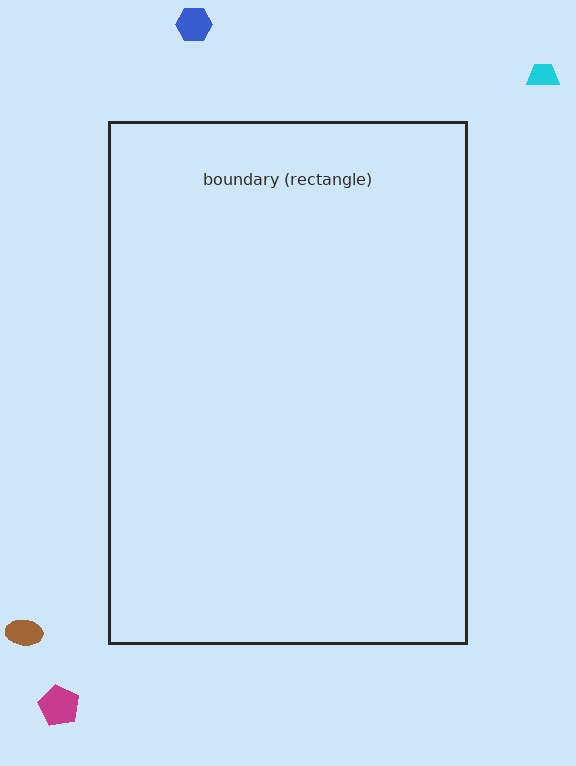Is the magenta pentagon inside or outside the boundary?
Outside.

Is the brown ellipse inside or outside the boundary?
Outside.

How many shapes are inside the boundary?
0 inside, 4 outside.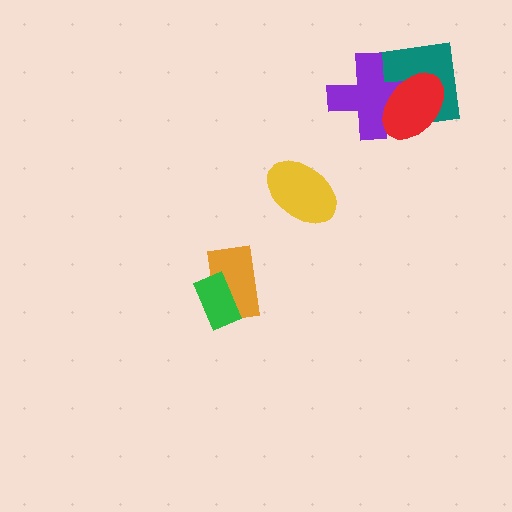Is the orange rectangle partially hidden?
Yes, it is partially covered by another shape.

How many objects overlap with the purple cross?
2 objects overlap with the purple cross.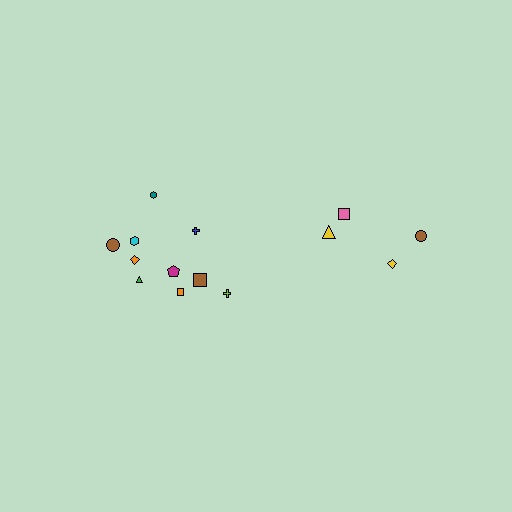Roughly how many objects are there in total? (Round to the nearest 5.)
Roughly 15 objects in total.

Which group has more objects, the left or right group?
The left group.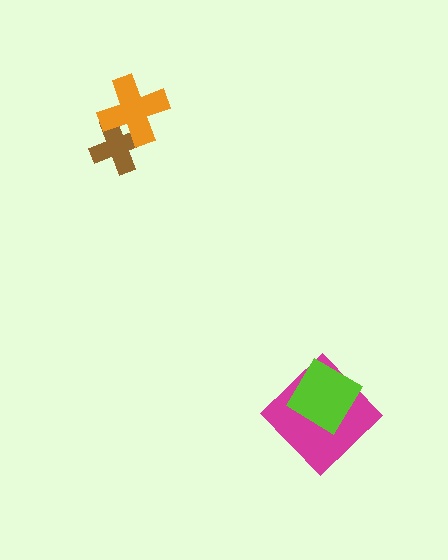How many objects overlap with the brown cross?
1 object overlaps with the brown cross.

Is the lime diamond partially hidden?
No, no other shape covers it.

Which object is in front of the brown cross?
The orange cross is in front of the brown cross.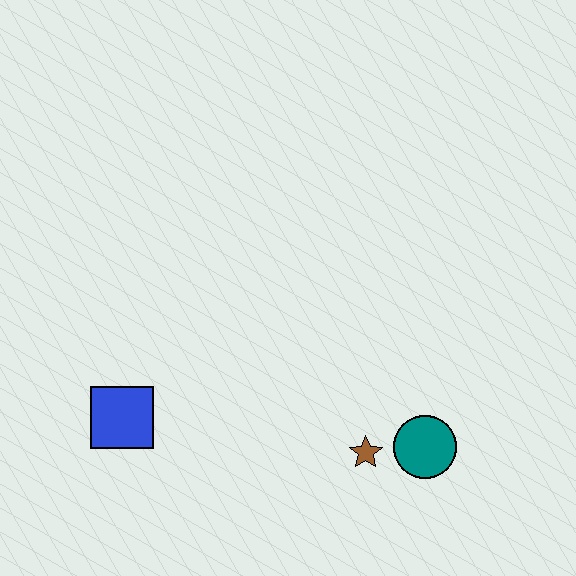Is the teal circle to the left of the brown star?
No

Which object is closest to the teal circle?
The brown star is closest to the teal circle.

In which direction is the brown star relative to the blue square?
The brown star is to the right of the blue square.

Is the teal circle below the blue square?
Yes